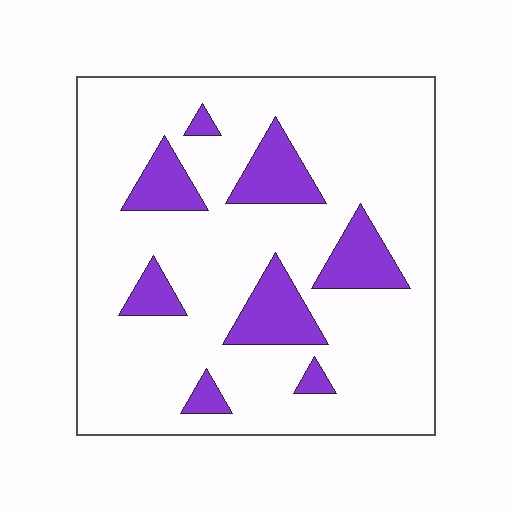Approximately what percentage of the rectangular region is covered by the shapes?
Approximately 15%.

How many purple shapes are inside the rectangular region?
8.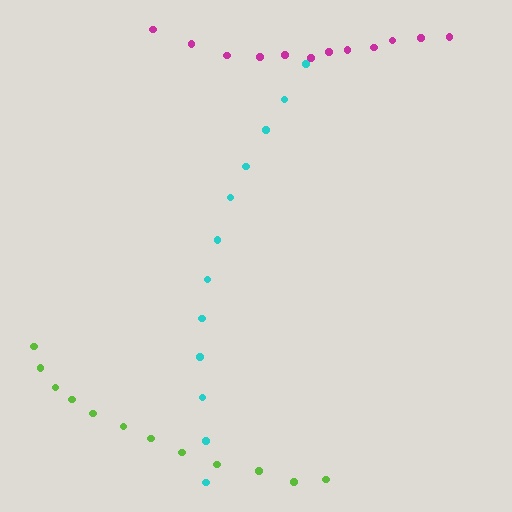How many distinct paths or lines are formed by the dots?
There are 3 distinct paths.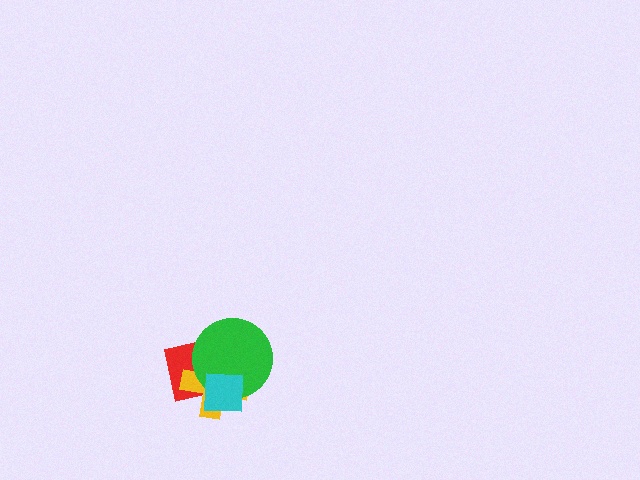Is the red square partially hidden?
Yes, it is partially covered by another shape.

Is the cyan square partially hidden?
No, no other shape covers it.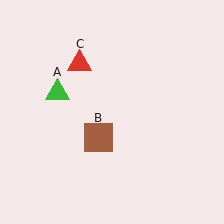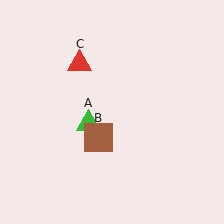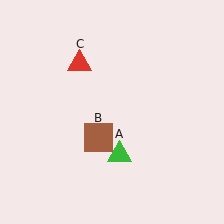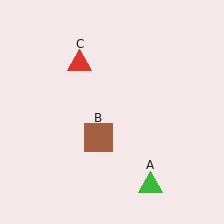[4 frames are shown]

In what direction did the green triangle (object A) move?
The green triangle (object A) moved down and to the right.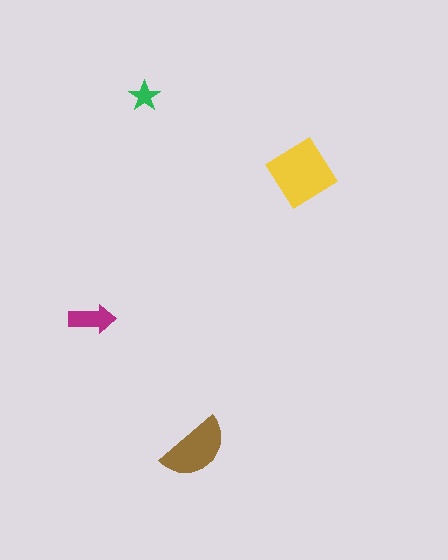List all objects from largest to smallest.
The yellow diamond, the brown semicircle, the magenta arrow, the green star.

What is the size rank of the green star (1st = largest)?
4th.